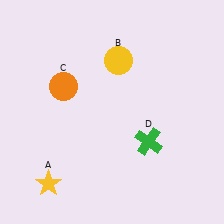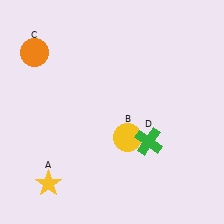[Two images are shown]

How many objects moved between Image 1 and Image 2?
2 objects moved between the two images.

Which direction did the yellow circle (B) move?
The yellow circle (B) moved down.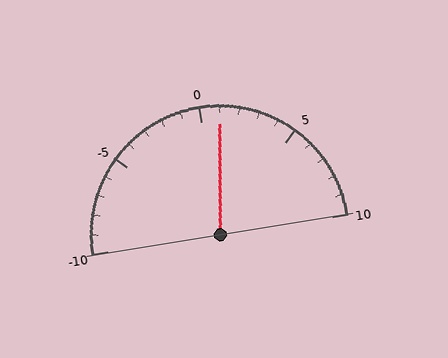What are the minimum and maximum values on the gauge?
The gauge ranges from -10 to 10.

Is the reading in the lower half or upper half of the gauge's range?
The reading is in the upper half of the range (-10 to 10).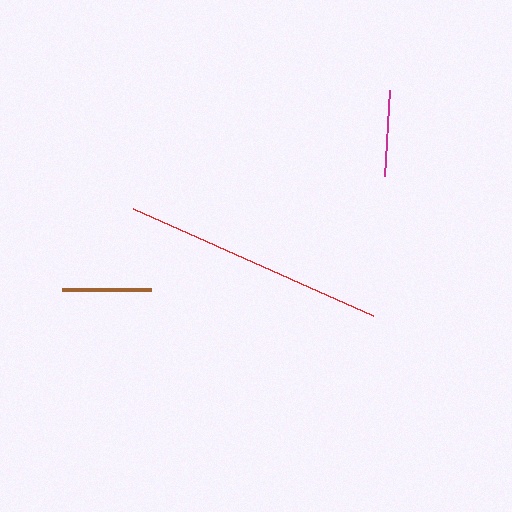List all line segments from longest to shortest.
From longest to shortest: red, brown, magenta.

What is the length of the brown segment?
The brown segment is approximately 89 pixels long.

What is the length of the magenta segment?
The magenta segment is approximately 86 pixels long.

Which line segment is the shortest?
The magenta line is the shortest at approximately 86 pixels.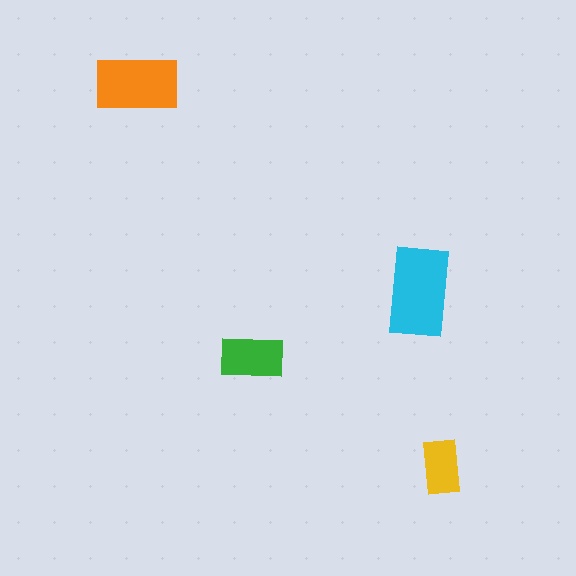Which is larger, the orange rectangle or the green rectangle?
The orange one.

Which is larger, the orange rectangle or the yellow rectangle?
The orange one.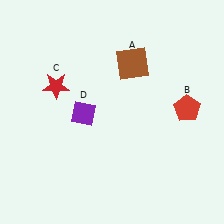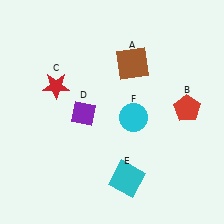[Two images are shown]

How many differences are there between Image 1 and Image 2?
There are 2 differences between the two images.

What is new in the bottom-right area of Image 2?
A cyan square (E) was added in the bottom-right area of Image 2.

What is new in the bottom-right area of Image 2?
A cyan circle (F) was added in the bottom-right area of Image 2.